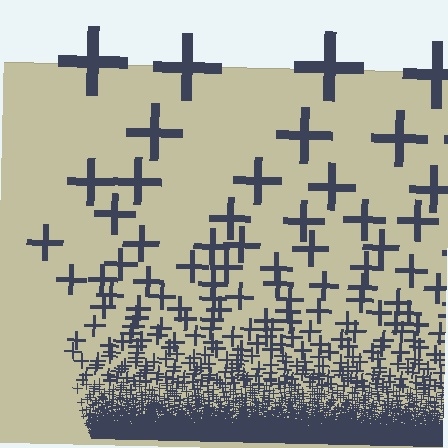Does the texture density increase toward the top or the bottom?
Density increases toward the bottom.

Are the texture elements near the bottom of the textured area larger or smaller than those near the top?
Smaller. The gradient is inverted — elements near the bottom are smaller and denser.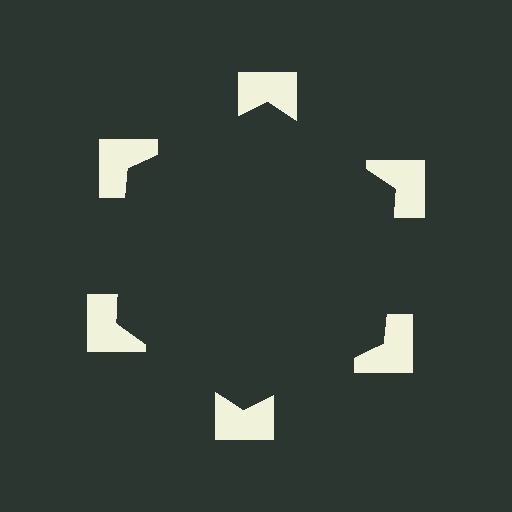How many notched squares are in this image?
There are 6 — one at each vertex of the illusory hexagon.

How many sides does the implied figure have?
6 sides.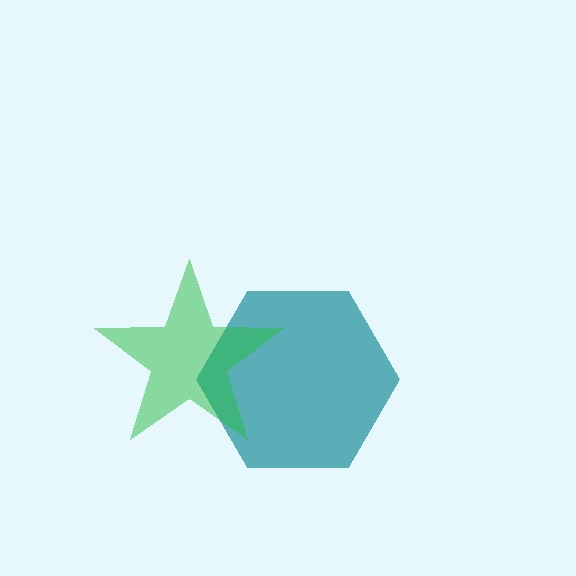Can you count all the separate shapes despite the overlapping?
Yes, there are 2 separate shapes.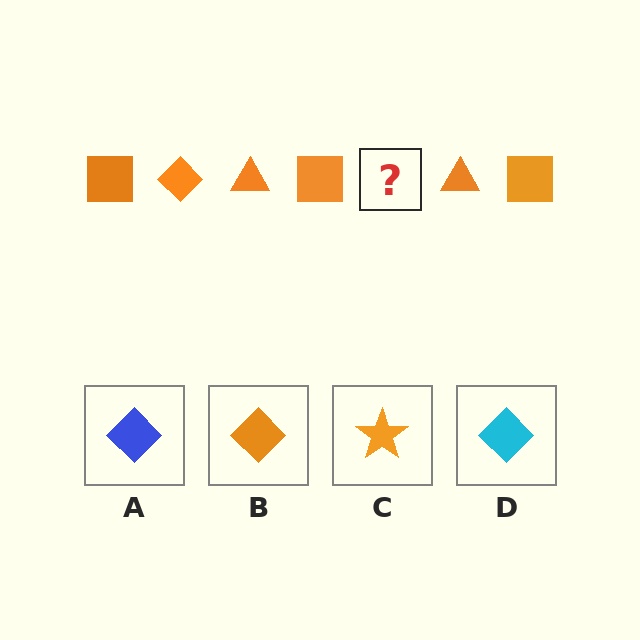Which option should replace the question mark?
Option B.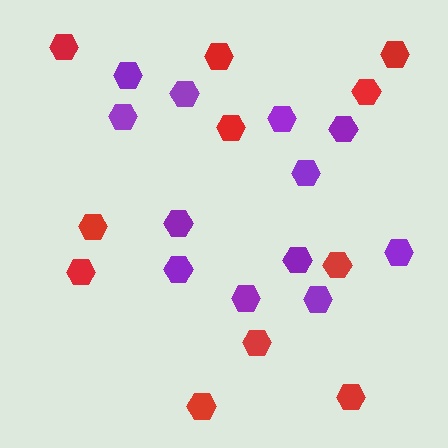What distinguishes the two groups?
There are 2 groups: one group of purple hexagons (12) and one group of red hexagons (11).